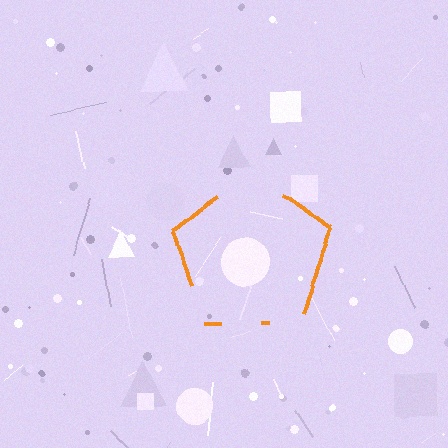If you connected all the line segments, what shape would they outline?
They would outline a pentagon.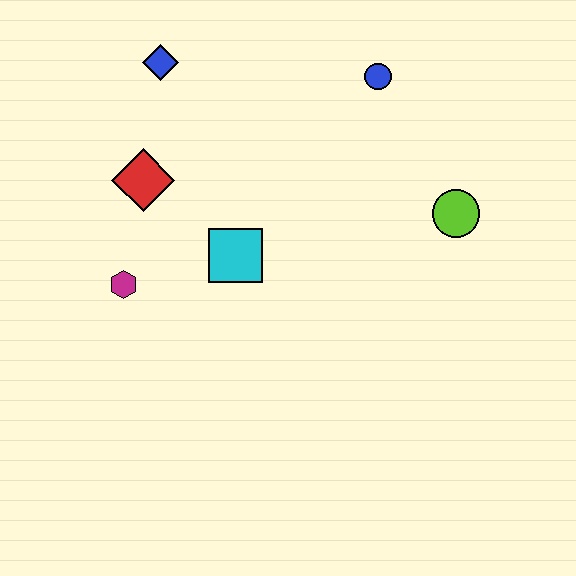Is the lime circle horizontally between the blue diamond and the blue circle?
No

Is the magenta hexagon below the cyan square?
Yes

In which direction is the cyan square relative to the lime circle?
The cyan square is to the left of the lime circle.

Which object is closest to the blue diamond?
The red diamond is closest to the blue diamond.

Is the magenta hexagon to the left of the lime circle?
Yes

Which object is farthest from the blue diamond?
The lime circle is farthest from the blue diamond.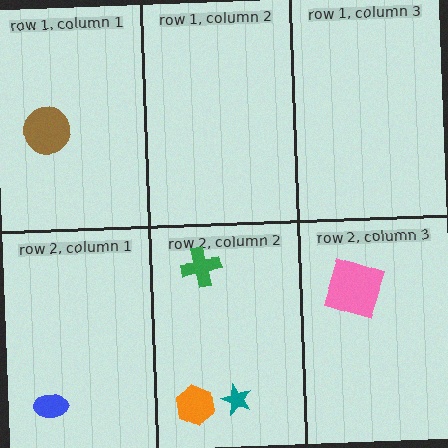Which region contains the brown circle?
The row 1, column 1 region.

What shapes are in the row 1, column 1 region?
The brown circle.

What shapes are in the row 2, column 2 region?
The teal star, the green cross, the orange hexagon.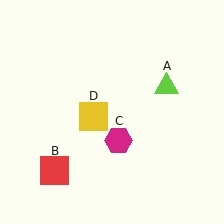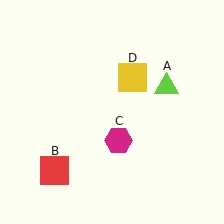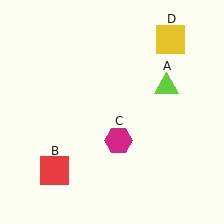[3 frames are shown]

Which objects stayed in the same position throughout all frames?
Lime triangle (object A) and red square (object B) and magenta hexagon (object C) remained stationary.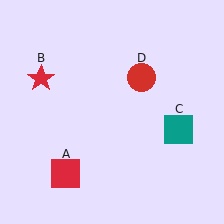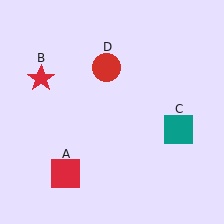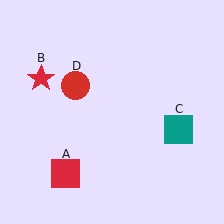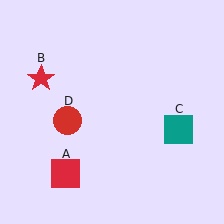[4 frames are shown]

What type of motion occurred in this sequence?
The red circle (object D) rotated counterclockwise around the center of the scene.